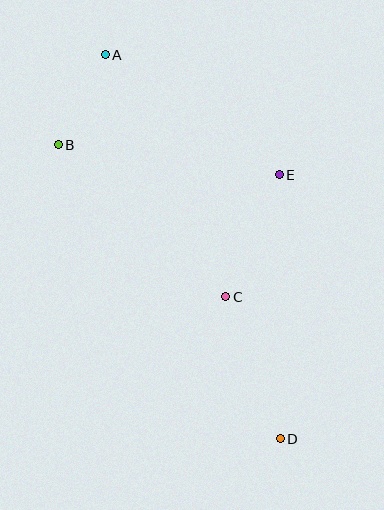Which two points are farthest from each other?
Points A and D are farthest from each other.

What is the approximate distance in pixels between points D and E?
The distance between D and E is approximately 264 pixels.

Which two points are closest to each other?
Points A and B are closest to each other.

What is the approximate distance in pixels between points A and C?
The distance between A and C is approximately 270 pixels.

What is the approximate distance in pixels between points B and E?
The distance between B and E is approximately 223 pixels.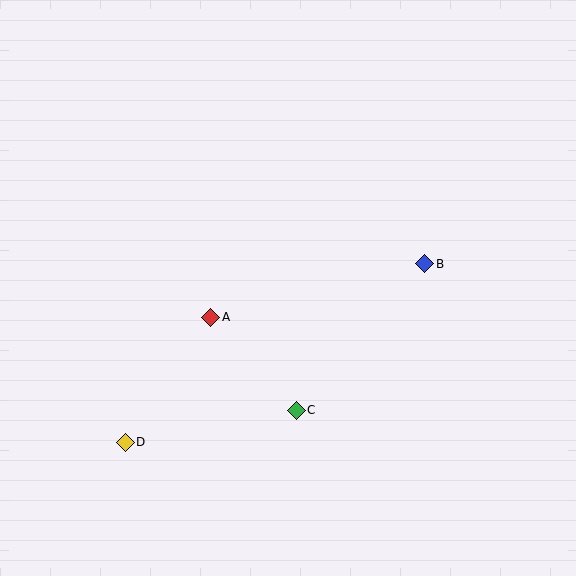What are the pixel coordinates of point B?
Point B is at (425, 264).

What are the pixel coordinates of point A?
Point A is at (211, 317).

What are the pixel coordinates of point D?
Point D is at (125, 442).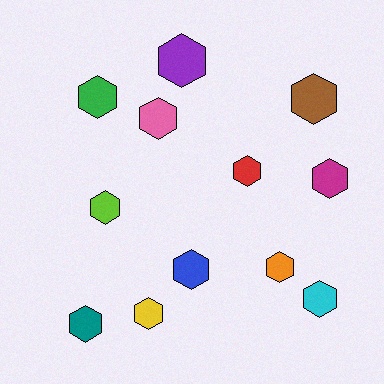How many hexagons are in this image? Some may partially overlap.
There are 12 hexagons.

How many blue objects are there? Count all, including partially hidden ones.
There is 1 blue object.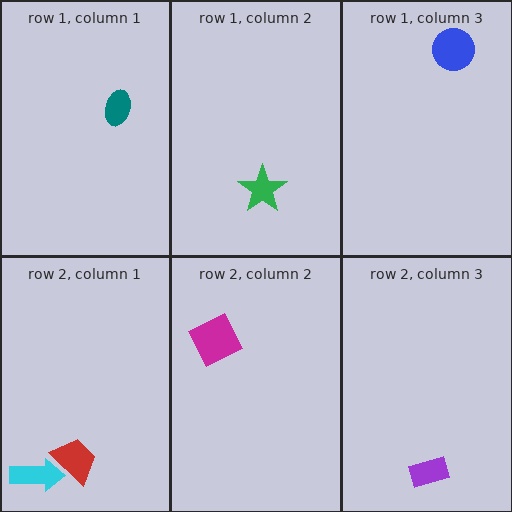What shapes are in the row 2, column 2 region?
The magenta diamond.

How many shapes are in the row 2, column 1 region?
2.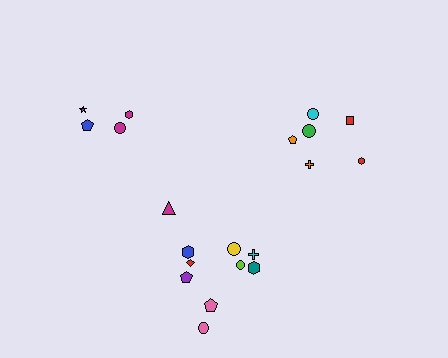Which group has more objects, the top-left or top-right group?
The top-right group.